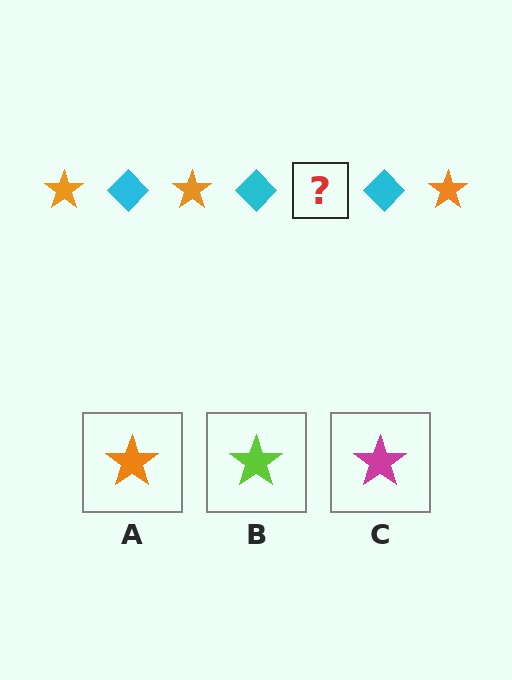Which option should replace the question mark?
Option A.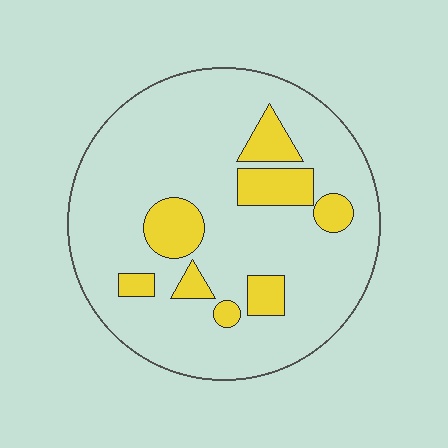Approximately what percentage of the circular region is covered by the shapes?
Approximately 15%.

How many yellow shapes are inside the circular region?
8.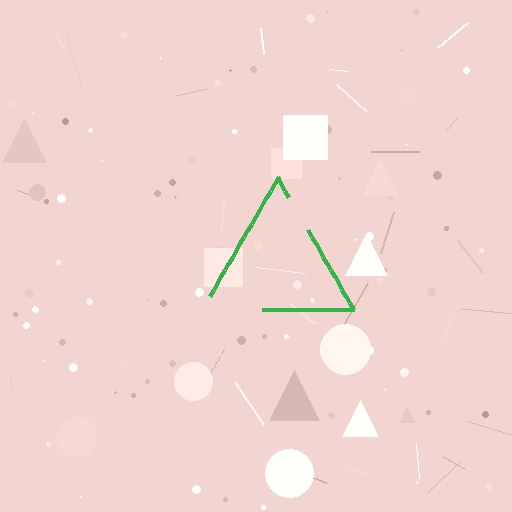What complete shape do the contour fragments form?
The contour fragments form a triangle.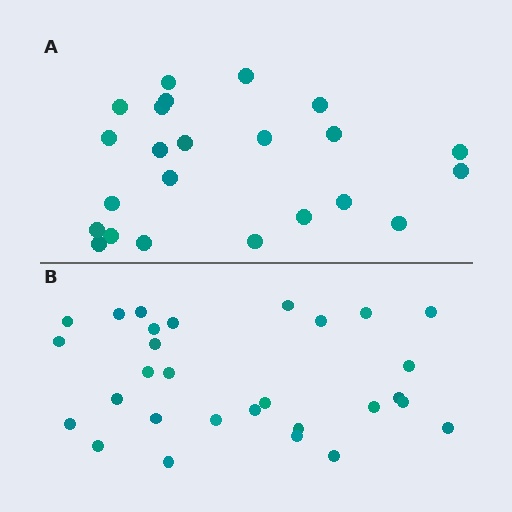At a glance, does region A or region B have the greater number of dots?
Region B (the bottom region) has more dots.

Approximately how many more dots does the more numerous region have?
Region B has about 6 more dots than region A.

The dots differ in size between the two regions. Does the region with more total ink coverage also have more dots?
No. Region A has more total ink coverage because its dots are larger, but region B actually contains more individual dots. Total area can be misleading — the number of items is what matters here.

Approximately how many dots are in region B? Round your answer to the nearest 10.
About 30 dots. (The exact count is 29, which rounds to 30.)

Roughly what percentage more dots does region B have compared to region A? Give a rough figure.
About 25% more.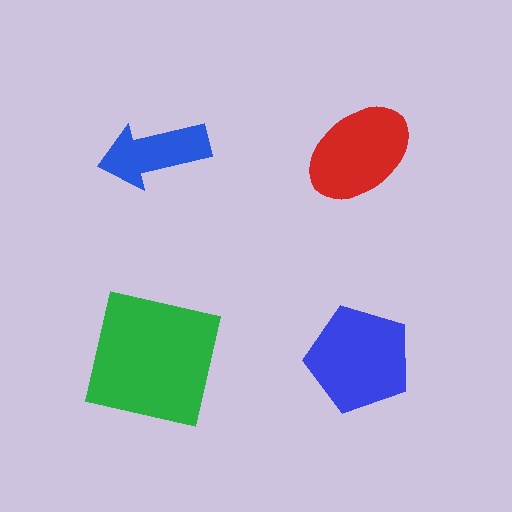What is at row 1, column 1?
A blue arrow.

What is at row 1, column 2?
A red ellipse.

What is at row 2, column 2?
A blue pentagon.